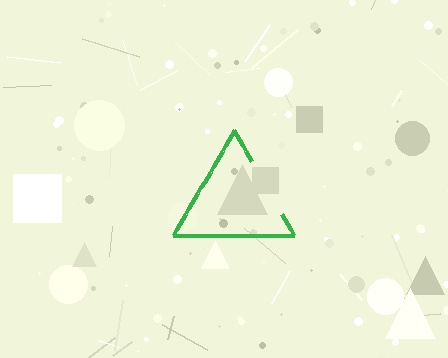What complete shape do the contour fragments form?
The contour fragments form a triangle.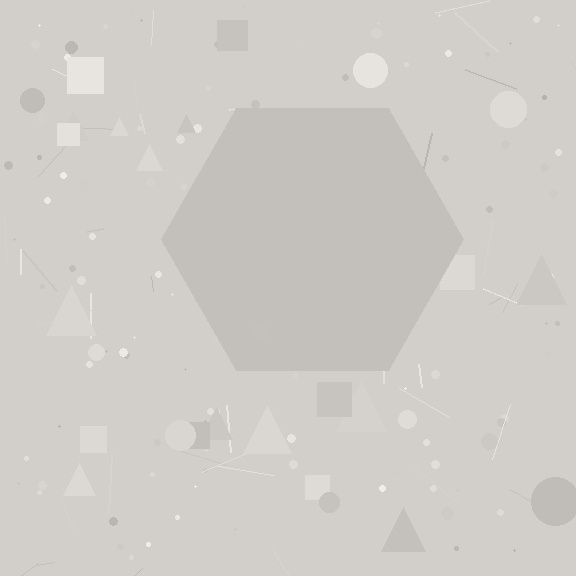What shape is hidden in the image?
A hexagon is hidden in the image.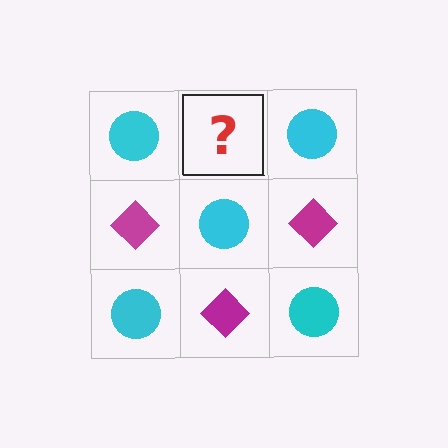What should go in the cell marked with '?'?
The missing cell should contain a magenta diamond.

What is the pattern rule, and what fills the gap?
The rule is that it alternates cyan circle and magenta diamond in a checkerboard pattern. The gap should be filled with a magenta diamond.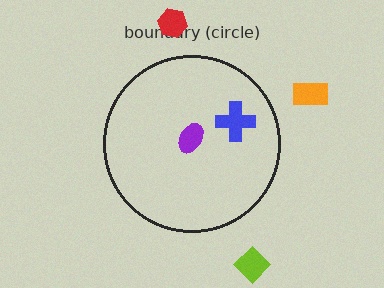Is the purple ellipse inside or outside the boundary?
Inside.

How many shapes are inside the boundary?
2 inside, 3 outside.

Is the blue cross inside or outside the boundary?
Inside.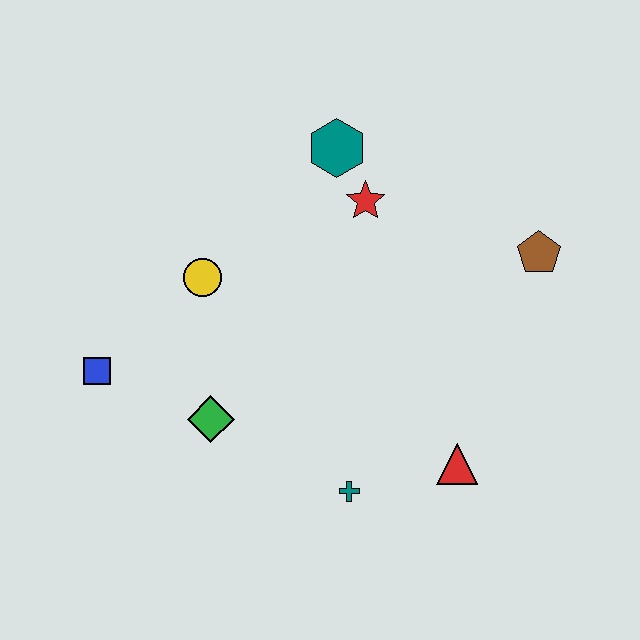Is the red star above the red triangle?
Yes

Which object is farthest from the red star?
The blue square is farthest from the red star.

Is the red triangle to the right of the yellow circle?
Yes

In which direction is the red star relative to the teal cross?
The red star is above the teal cross.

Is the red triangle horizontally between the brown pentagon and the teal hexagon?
Yes